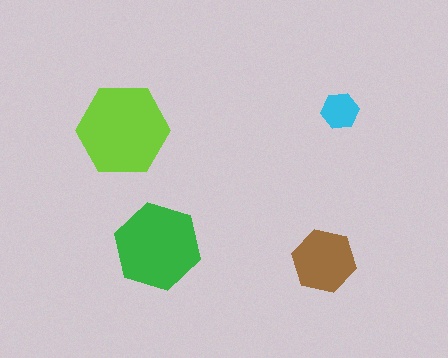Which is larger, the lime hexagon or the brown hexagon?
The lime one.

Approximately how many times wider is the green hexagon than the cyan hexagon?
About 2.5 times wider.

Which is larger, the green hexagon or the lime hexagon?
The lime one.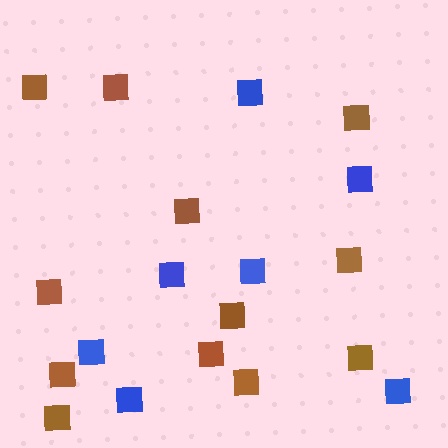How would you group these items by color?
There are 2 groups: one group of blue squares (7) and one group of brown squares (12).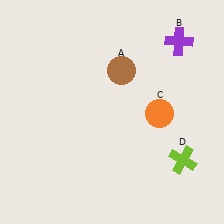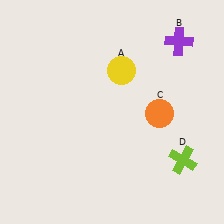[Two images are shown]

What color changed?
The circle (A) changed from brown in Image 1 to yellow in Image 2.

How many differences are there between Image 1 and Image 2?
There is 1 difference between the two images.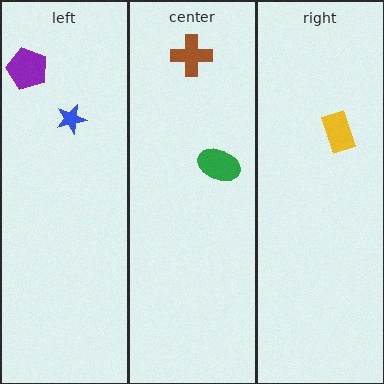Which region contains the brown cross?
The center region.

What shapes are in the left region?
The purple pentagon, the blue star.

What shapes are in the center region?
The brown cross, the green ellipse.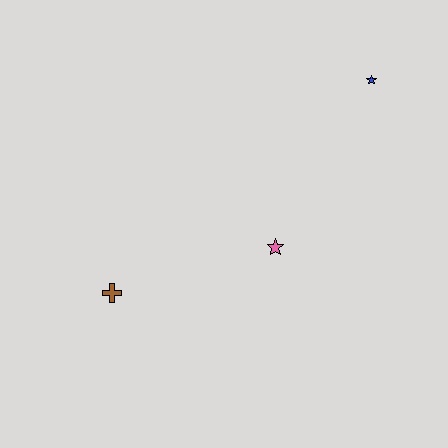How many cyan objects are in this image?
There are no cyan objects.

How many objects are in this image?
There are 3 objects.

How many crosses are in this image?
There is 1 cross.